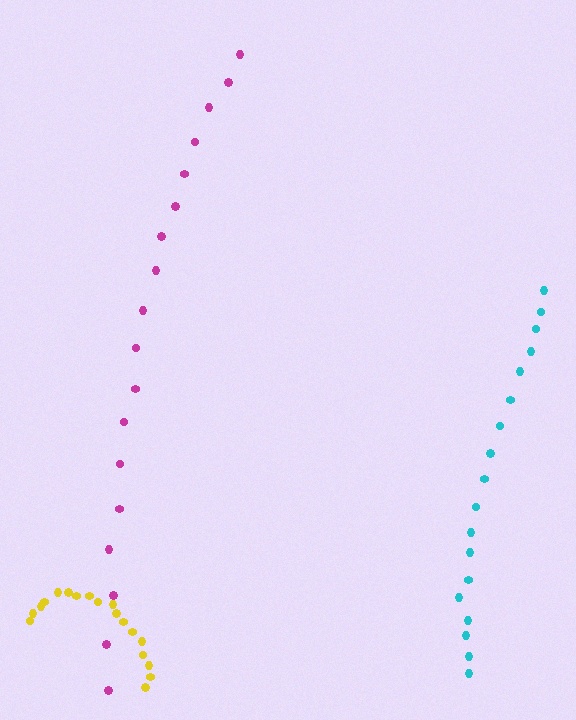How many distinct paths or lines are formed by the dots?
There are 3 distinct paths.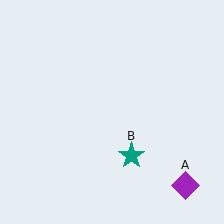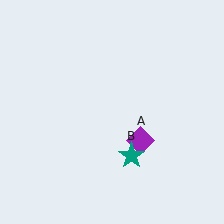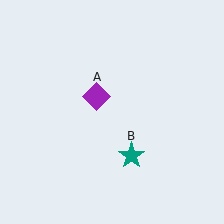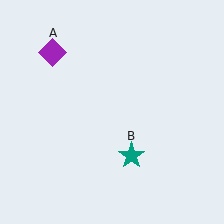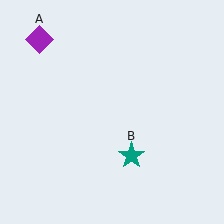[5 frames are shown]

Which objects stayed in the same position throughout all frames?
Teal star (object B) remained stationary.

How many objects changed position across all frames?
1 object changed position: purple diamond (object A).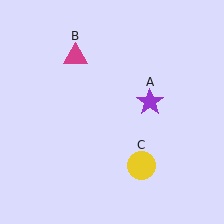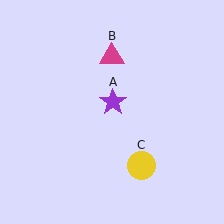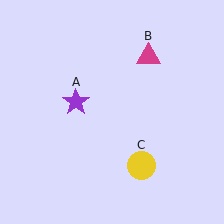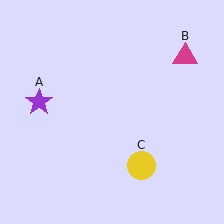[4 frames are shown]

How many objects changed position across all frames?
2 objects changed position: purple star (object A), magenta triangle (object B).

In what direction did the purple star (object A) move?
The purple star (object A) moved left.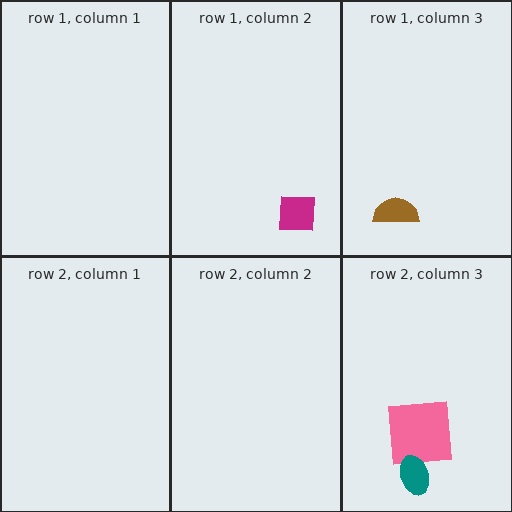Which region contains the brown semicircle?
The row 1, column 3 region.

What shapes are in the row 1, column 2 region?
The magenta square.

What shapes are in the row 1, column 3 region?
The brown semicircle.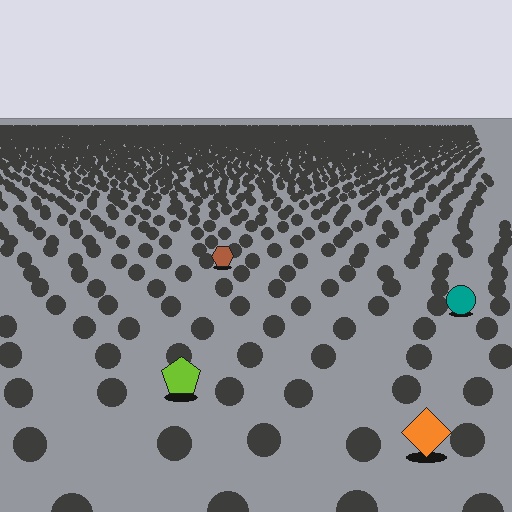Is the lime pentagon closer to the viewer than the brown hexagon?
Yes. The lime pentagon is closer — you can tell from the texture gradient: the ground texture is coarser near it.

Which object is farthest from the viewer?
The brown hexagon is farthest from the viewer. It appears smaller and the ground texture around it is denser.